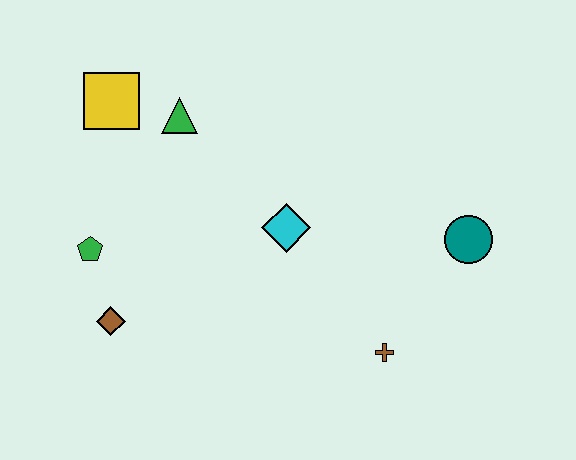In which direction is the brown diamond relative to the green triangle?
The brown diamond is below the green triangle.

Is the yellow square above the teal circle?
Yes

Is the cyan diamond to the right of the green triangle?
Yes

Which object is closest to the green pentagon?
The brown diamond is closest to the green pentagon.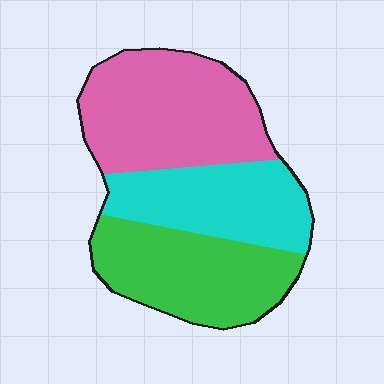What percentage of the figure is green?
Green covers around 30% of the figure.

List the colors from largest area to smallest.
From largest to smallest: pink, green, cyan.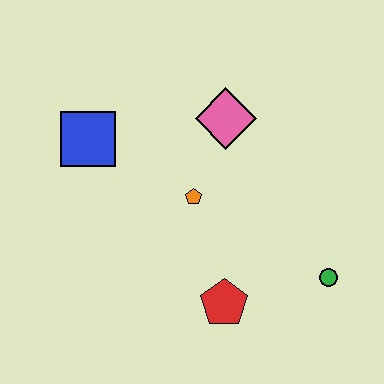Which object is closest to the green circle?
The red pentagon is closest to the green circle.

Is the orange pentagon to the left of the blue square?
No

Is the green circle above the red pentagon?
Yes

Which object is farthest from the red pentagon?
The blue square is farthest from the red pentagon.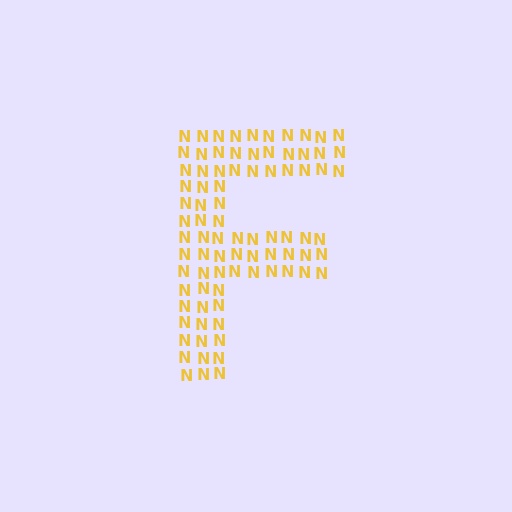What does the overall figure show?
The overall figure shows the letter F.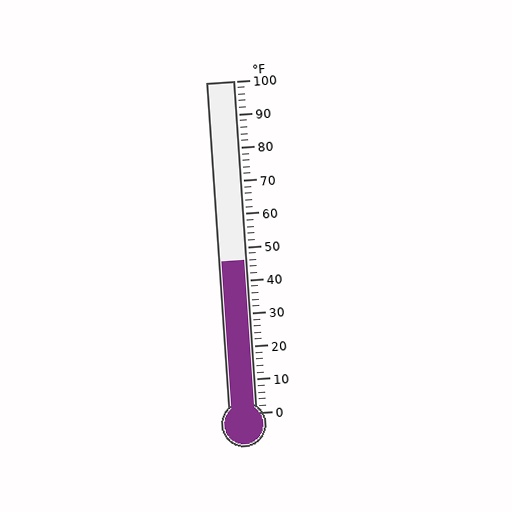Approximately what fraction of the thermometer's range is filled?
The thermometer is filled to approximately 45% of its range.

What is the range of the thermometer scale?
The thermometer scale ranges from 0°F to 100°F.